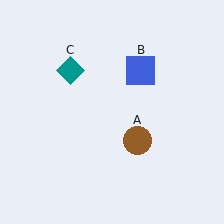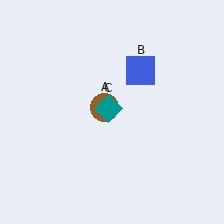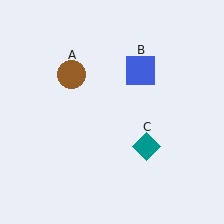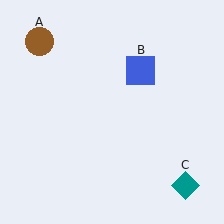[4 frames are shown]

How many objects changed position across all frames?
2 objects changed position: brown circle (object A), teal diamond (object C).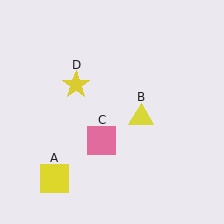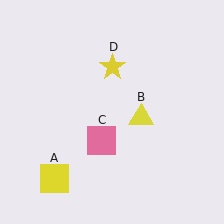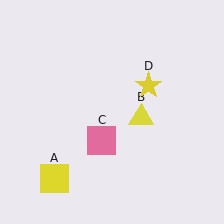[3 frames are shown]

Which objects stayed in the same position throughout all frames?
Yellow square (object A) and yellow triangle (object B) and pink square (object C) remained stationary.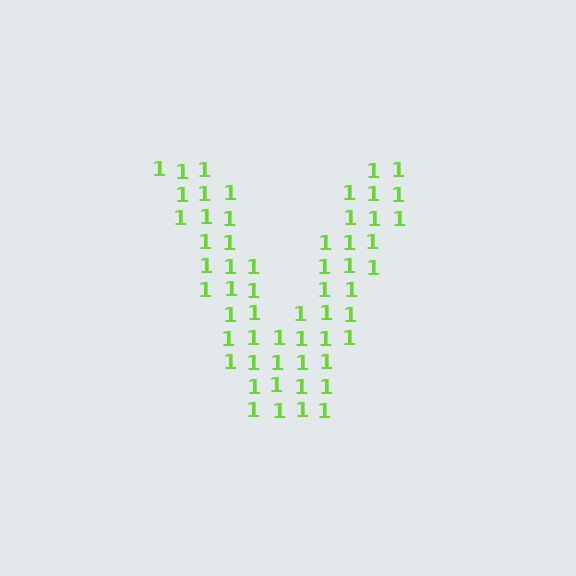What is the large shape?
The large shape is the letter V.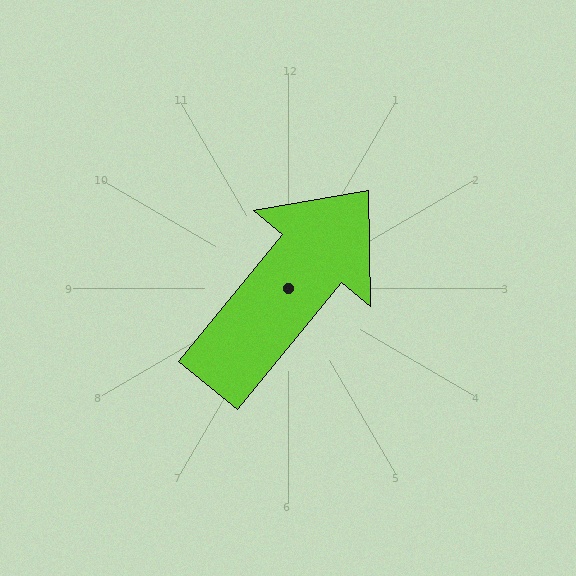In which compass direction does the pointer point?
Northeast.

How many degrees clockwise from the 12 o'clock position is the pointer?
Approximately 39 degrees.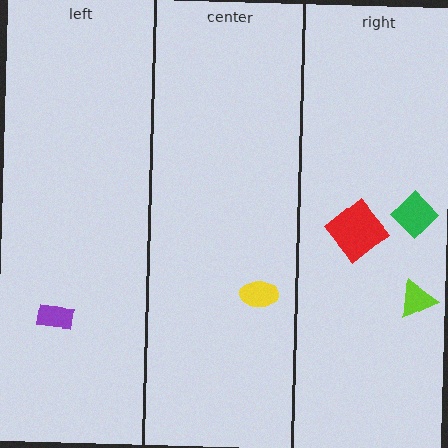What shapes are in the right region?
The green diamond, the lime triangle, the red diamond.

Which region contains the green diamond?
The right region.